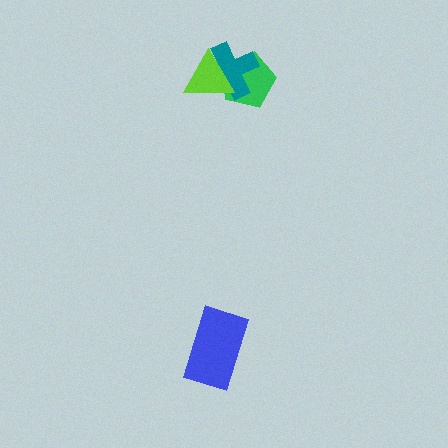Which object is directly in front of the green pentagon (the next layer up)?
The teal cross is directly in front of the green pentagon.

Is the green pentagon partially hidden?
Yes, it is partially covered by another shape.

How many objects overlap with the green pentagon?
2 objects overlap with the green pentagon.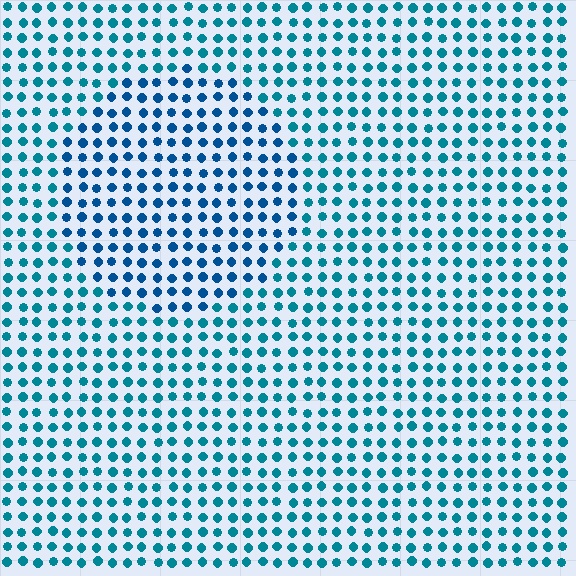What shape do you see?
I see a circle.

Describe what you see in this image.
The image is filled with small teal elements in a uniform arrangement. A circle-shaped region is visible where the elements are tinted to a slightly different hue, forming a subtle color boundary.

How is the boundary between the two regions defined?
The boundary is defined purely by a slight shift in hue (about 22 degrees). Spacing, size, and orientation are identical on both sides.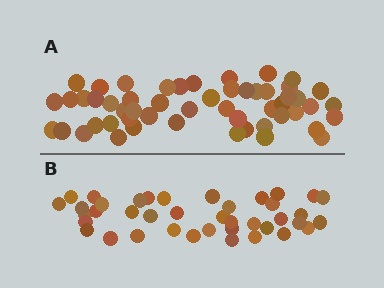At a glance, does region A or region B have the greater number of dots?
Region A (the top region) has more dots.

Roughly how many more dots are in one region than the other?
Region A has approximately 15 more dots than region B.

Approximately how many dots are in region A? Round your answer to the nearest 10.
About 50 dots. (The exact count is 53, which rounds to 50.)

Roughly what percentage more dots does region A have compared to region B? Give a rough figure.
About 30% more.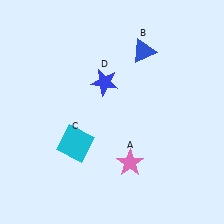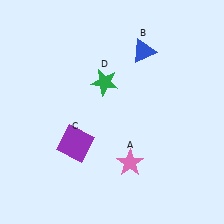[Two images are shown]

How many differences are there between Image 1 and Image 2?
There are 2 differences between the two images.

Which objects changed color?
C changed from cyan to purple. D changed from blue to green.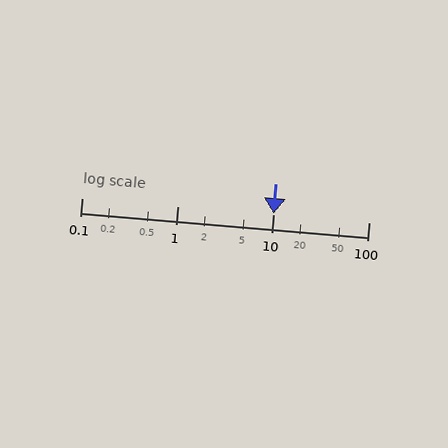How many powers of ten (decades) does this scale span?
The scale spans 3 decades, from 0.1 to 100.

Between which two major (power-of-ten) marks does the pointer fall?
The pointer is between 10 and 100.